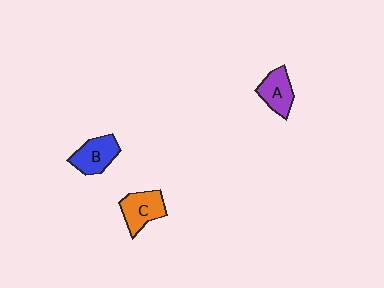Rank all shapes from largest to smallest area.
From largest to smallest: C (orange), B (blue), A (purple).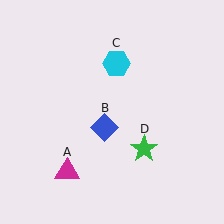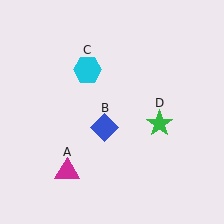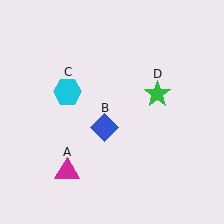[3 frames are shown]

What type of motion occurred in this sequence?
The cyan hexagon (object C), green star (object D) rotated counterclockwise around the center of the scene.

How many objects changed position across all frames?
2 objects changed position: cyan hexagon (object C), green star (object D).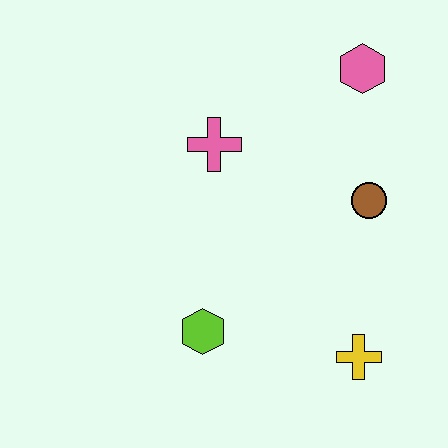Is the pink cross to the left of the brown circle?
Yes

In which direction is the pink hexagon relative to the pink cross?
The pink hexagon is to the right of the pink cross.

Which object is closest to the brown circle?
The pink hexagon is closest to the brown circle.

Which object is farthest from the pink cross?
The yellow cross is farthest from the pink cross.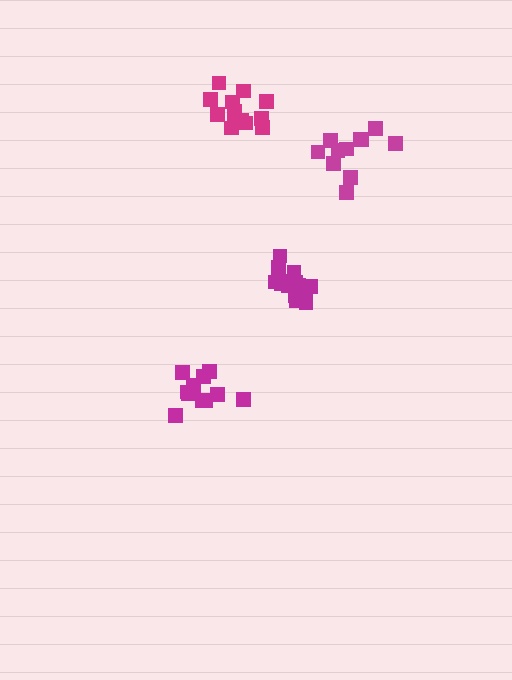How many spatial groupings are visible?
There are 4 spatial groupings.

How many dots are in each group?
Group 1: 11 dots, Group 2: 16 dots, Group 3: 12 dots, Group 4: 13 dots (52 total).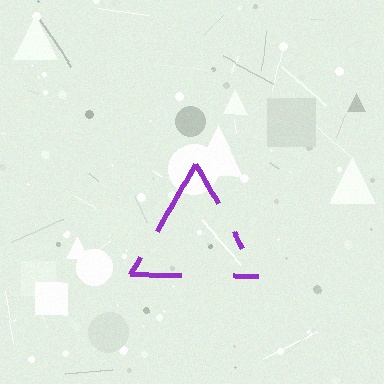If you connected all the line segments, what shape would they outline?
They would outline a triangle.